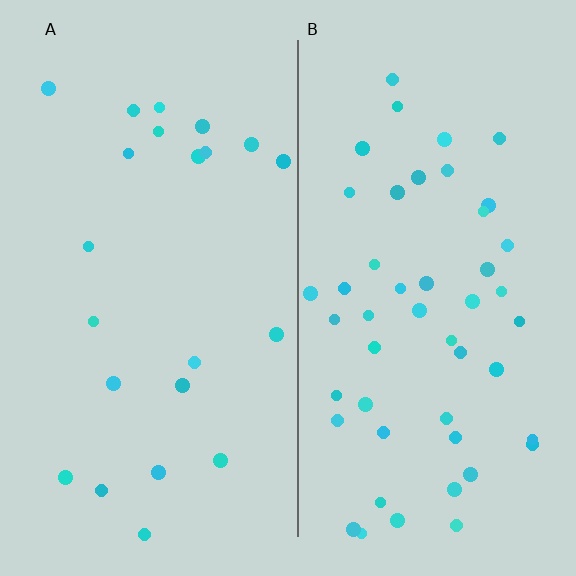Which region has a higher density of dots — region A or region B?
B (the right).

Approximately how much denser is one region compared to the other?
Approximately 2.1× — region B over region A.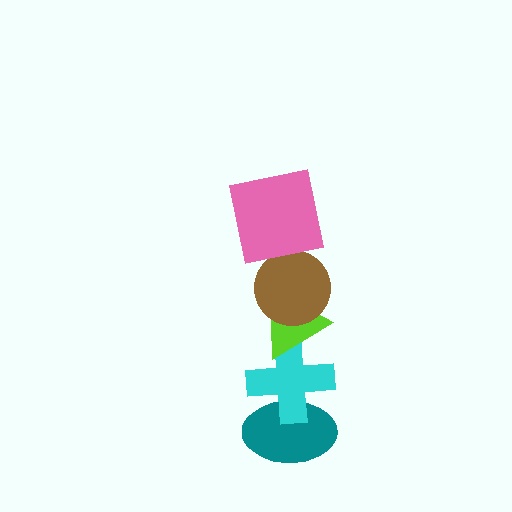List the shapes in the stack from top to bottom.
From top to bottom: the pink square, the brown circle, the lime triangle, the cyan cross, the teal ellipse.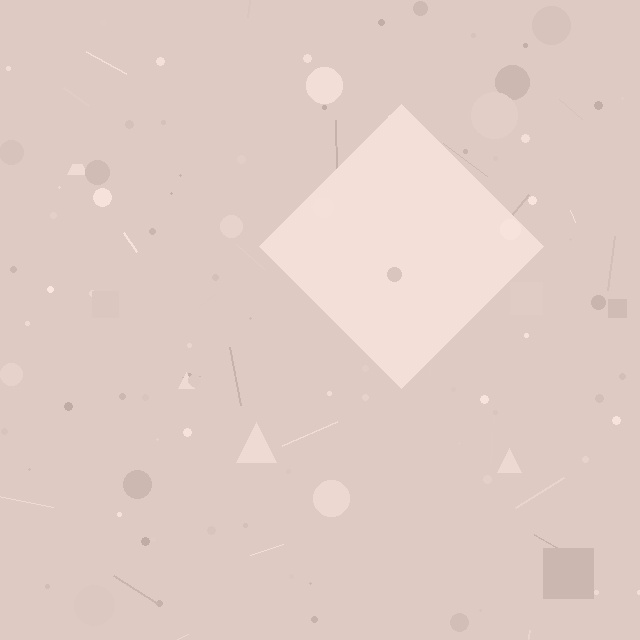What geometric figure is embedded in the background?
A diamond is embedded in the background.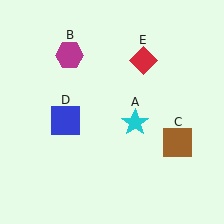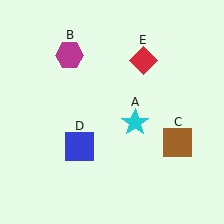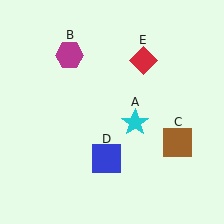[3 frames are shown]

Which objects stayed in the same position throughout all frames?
Cyan star (object A) and magenta hexagon (object B) and brown square (object C) and red diamond (object E) remained stationary.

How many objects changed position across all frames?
1 object changed position: blue square (object D).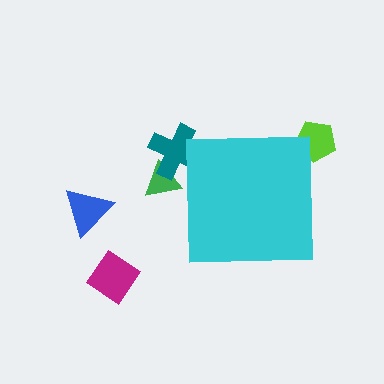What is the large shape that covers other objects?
A cyan square.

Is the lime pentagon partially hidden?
Yes, the lime pentagon is partially hidden behind the cyan square.